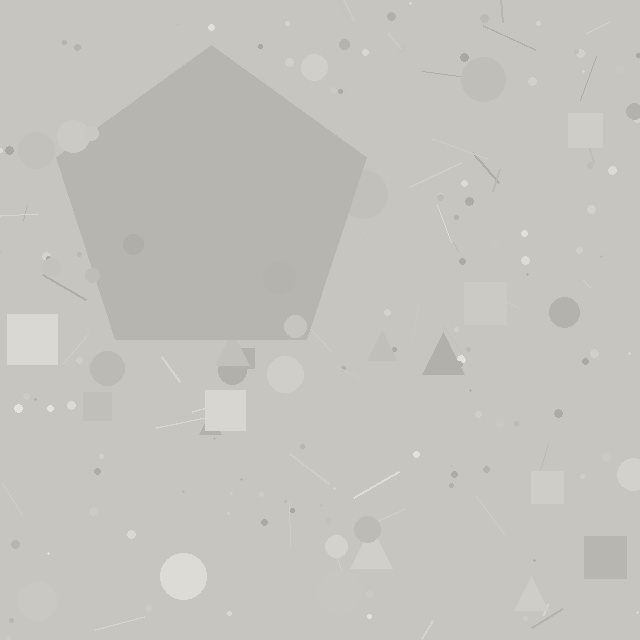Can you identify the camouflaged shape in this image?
The camouflaged shape is a pentagon.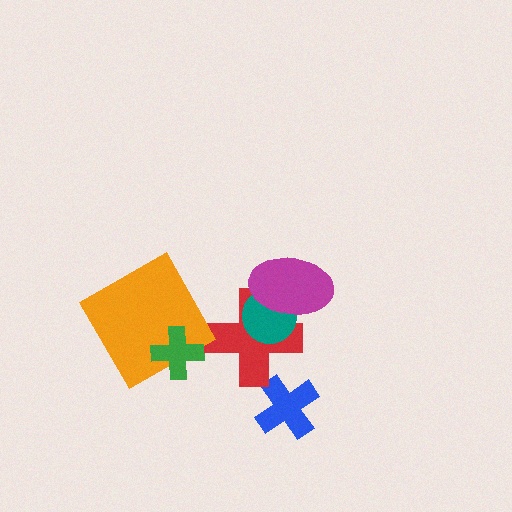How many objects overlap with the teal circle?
2 objects overlap with the teal circle.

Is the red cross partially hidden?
Yes, it is partially covered by another shape.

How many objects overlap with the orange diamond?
1 object overlaps with the orange diamond.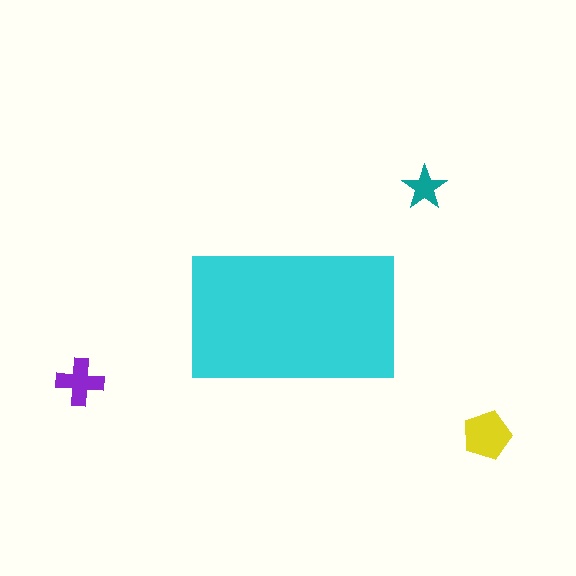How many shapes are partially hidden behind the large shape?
0 shapes are partially hidden.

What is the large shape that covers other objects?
A cyan rectangle.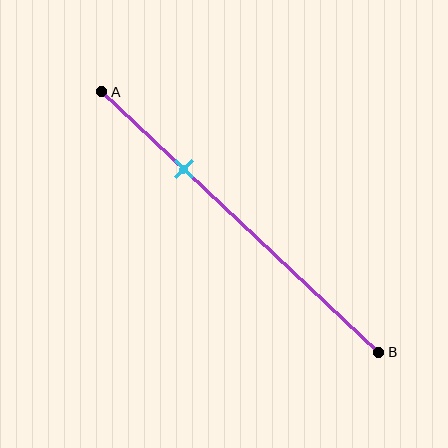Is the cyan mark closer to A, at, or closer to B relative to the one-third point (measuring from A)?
The cyan mark is closer to point A than the one-third point of segment AB.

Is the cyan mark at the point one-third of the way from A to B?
No, the mark is at about 30% from A, not at the 33% one-third point.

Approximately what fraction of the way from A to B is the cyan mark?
The cyan mark is approximately 30% of the way from A to B.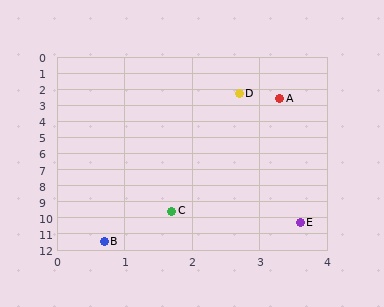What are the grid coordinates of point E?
Point E is at approximately (3.6, 10.3).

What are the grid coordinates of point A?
Point A is at approximately (3.3, 2.6).